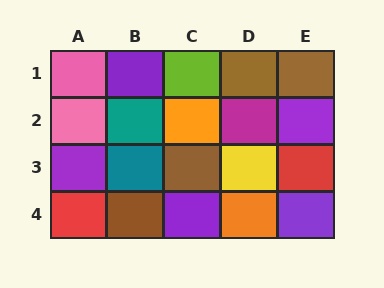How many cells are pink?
2 cells are pink.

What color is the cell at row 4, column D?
Orange.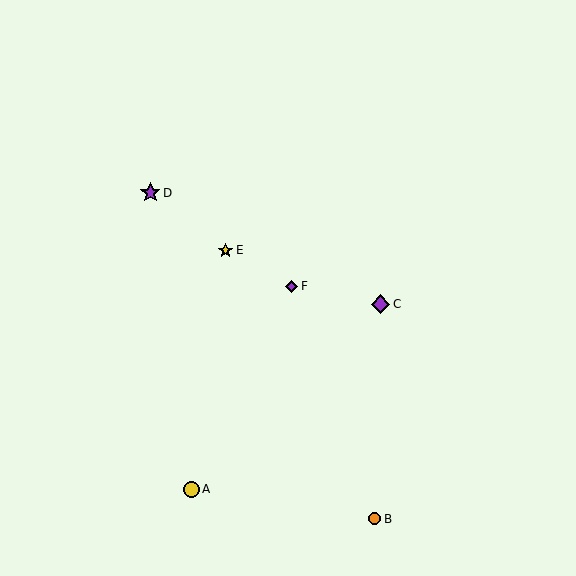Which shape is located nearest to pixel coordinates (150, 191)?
The purple star (labeled D) at (150, 193) is nearest to that location.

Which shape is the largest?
The purple star (labeled D) is the largest.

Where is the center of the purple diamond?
The center of the purple diamond is at (380, 304).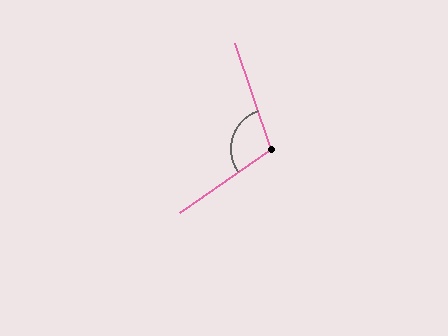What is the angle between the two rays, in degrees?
Approximately 106 degrees.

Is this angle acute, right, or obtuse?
It is obtuse.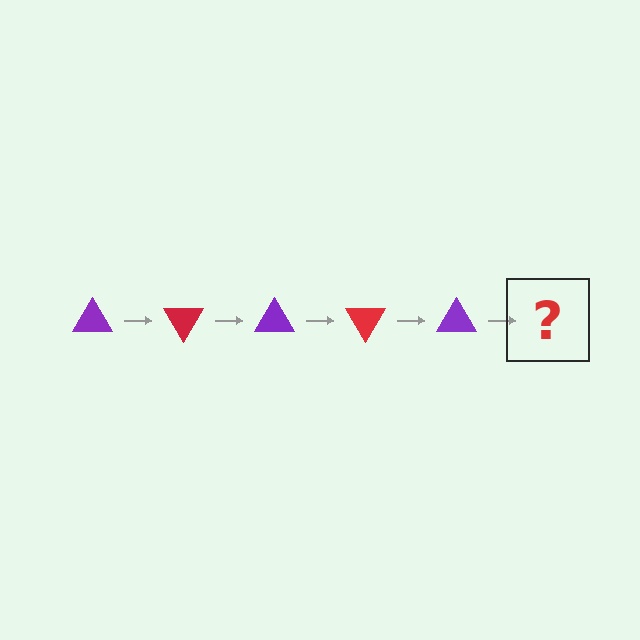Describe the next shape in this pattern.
It should be a red triangle, rotated 300 degrees from the start.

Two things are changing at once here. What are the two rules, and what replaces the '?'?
The two rules are that it rotates 60 degrees each step and the color cycles through purple and red. The '?' should be a red triangle, rotated 300 degrees from the start.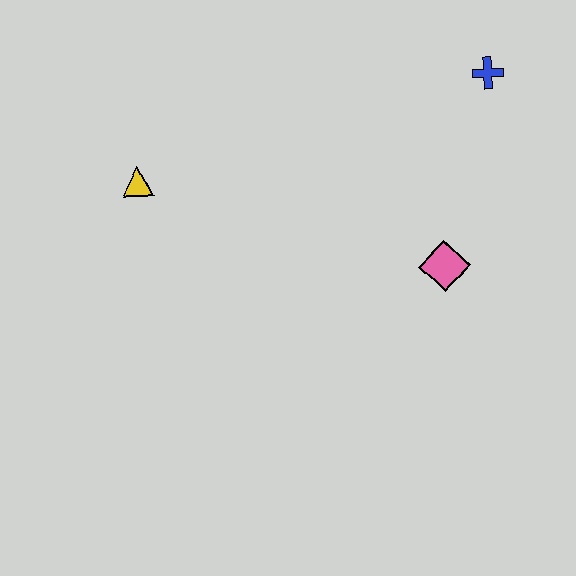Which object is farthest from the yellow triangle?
The blue cross is farthest from the yellow triangle.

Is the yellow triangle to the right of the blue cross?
No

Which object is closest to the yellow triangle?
The pink diamond is closest to the yellow triangle.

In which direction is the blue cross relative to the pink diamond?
The blue cross is above the pink diamond.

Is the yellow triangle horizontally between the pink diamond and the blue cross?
No